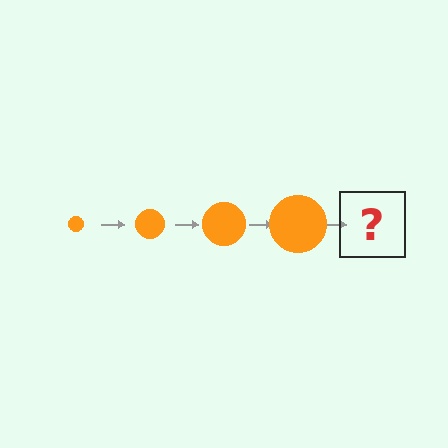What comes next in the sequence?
The next element should be an orange circle, larger than the previous one.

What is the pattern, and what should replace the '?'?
The pattern is that the circle gets progressively larger each step. The '?' should be an orange circle, larger than the previous one.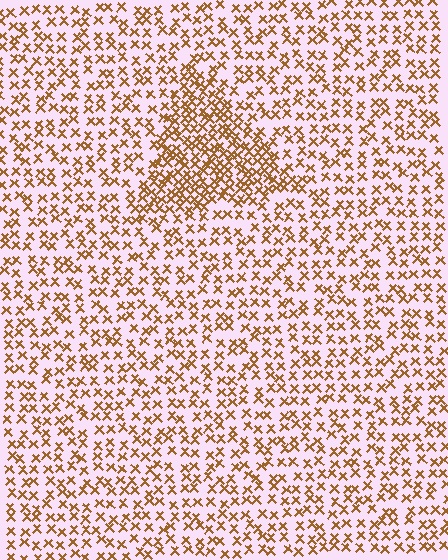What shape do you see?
I see a triangle.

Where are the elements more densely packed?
The elements are more densely packed inside the triangle boundary.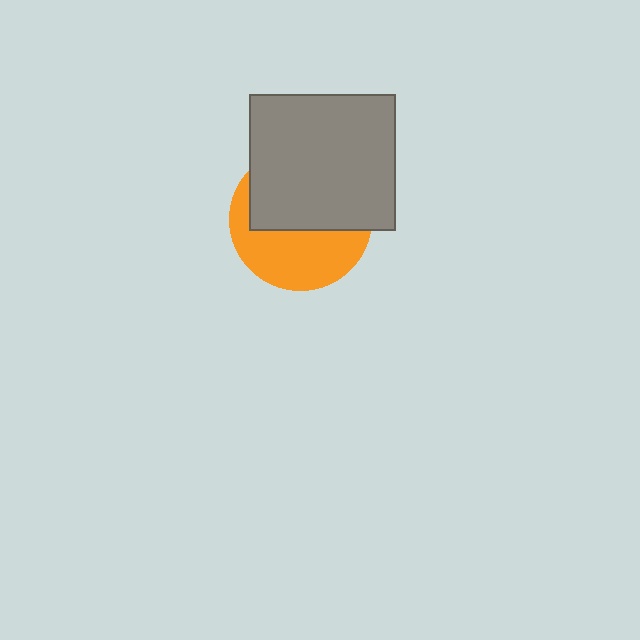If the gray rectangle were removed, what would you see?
You would see the complete orange circle.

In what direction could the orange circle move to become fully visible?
The orange circle could move down. That would shift it out from behind the gray rectangle entirely.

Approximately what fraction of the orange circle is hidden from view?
Roughly 55% of the orange circle is hidden behind the gray rectangle.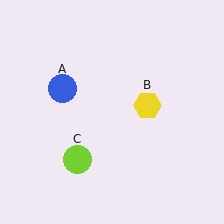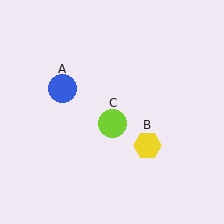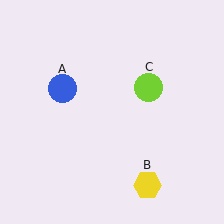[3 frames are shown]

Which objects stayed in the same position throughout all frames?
Blue circle (object A) remained stationary.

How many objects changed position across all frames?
2 objects changed position: yellow hexagon (object B), lime circle (object C).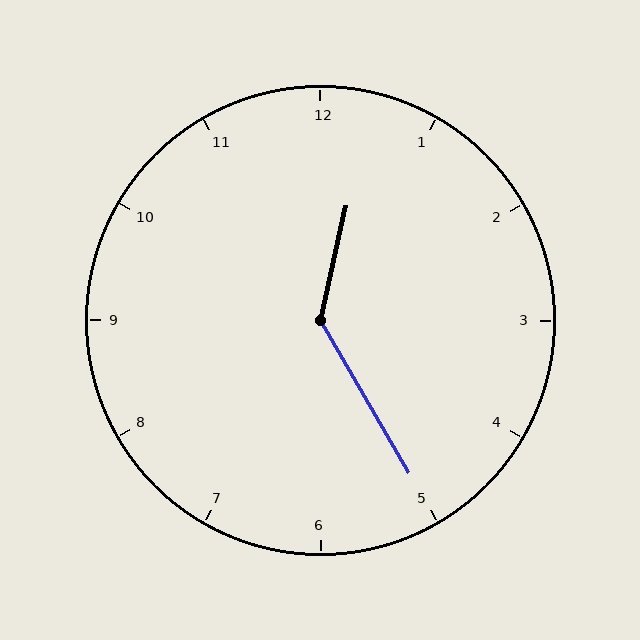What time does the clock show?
12:25.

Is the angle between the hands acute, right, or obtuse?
It is obtuse.